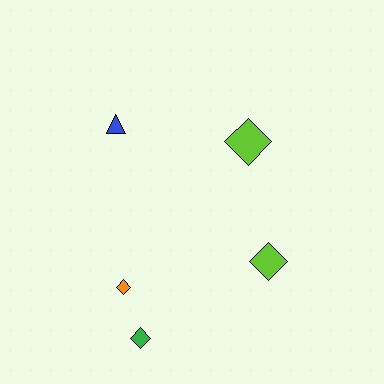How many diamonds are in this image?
There are 4 diamonds.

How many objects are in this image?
There are 5 objects.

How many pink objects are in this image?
There are no pink objects.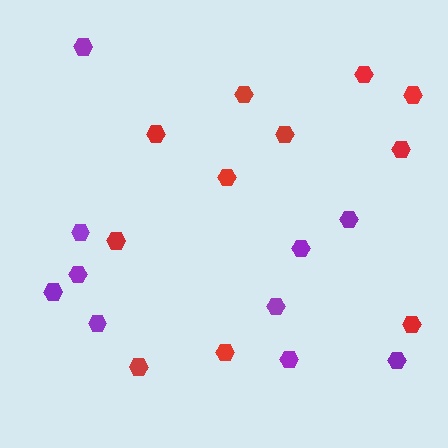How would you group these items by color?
There are 2 groups: one group of red hexagons (11) and one group of purple hexagons (10).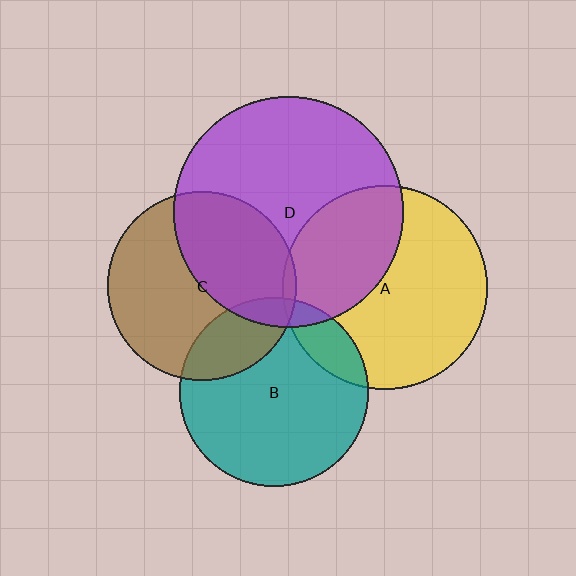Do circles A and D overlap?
Yes.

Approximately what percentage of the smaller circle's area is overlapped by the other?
Approximately 35%.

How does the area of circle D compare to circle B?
Approximately 1.5 times.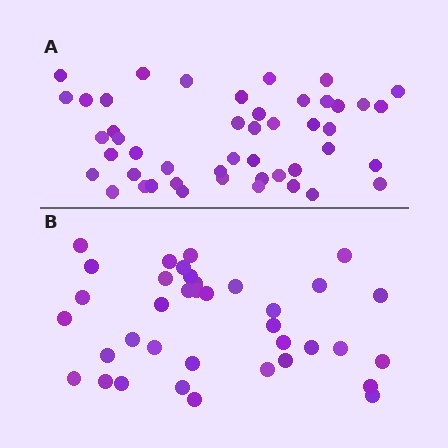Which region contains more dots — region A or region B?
Region A (the top region) has more dots.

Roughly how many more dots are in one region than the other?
Region A has roughly 10 or so more dots than region B.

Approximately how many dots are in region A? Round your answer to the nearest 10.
About 50 dots. (The exact count is 47, which rounds to 50.)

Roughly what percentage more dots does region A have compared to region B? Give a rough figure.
About 25% more.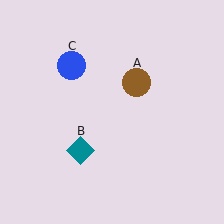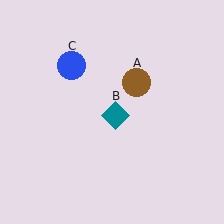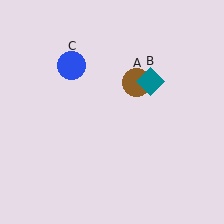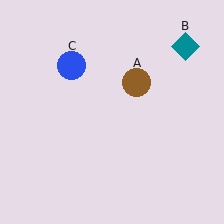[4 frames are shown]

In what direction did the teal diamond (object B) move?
The teal diamond (object B) moved up and to the right.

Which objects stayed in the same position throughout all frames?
Brown circle (object A) and blue circle (object C) remained stationary.